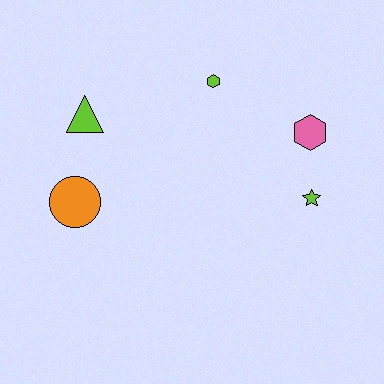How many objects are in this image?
There are 5 objects.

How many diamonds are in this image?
There are no diamonds.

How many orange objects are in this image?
There is 1 orange object.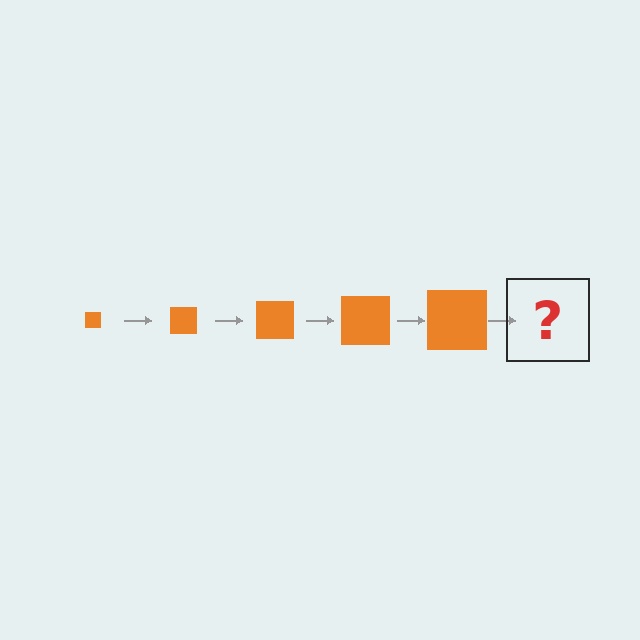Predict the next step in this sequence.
The next step is an orange square, larger than the previous one.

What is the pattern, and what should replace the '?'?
The pattern is that the square gets progressively larger each step. The '?' should be an orange square, larger than the previous one.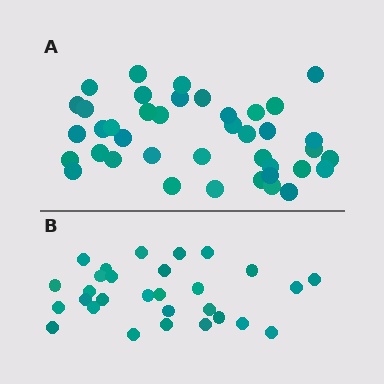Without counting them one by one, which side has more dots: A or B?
Region A (the top region) has more dots.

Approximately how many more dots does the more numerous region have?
Region A has roughly 12 or so more dots than region B.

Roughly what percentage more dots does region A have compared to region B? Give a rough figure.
About 40% more.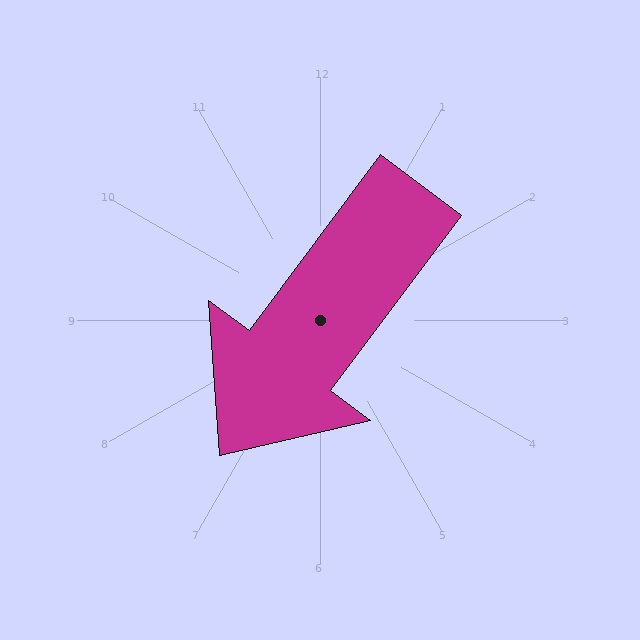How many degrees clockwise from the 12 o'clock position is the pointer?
Approximately 217 degrees.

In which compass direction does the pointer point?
Southwest.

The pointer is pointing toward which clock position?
Roughly 7 o'clock.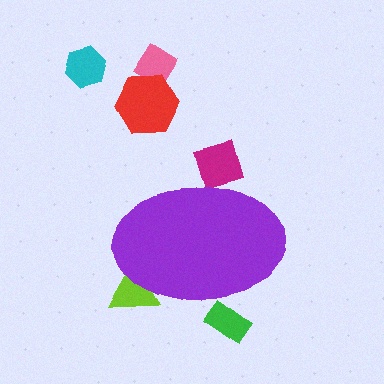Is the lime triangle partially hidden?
Yes, the lime triangle is partially hidden behind the purple ellipse.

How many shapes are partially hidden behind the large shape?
3 shapes are partially hidden.